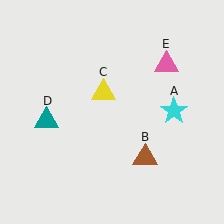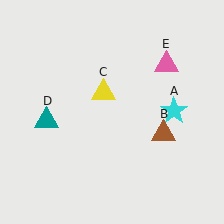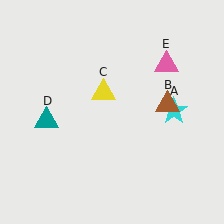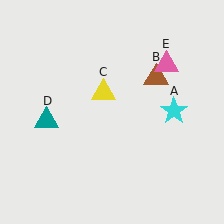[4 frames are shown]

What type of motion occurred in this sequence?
The brown triangle (object B) rotated counterclockwise around the center of the scene.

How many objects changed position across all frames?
1 object changed position: brown triangle (object B).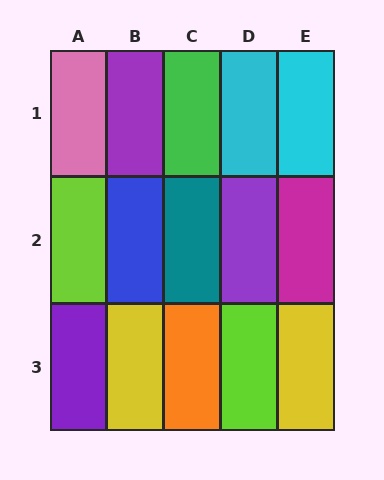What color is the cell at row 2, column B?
Blue.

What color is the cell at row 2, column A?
Lime.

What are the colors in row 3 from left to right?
Purple, yellow, orange, lime, yellow.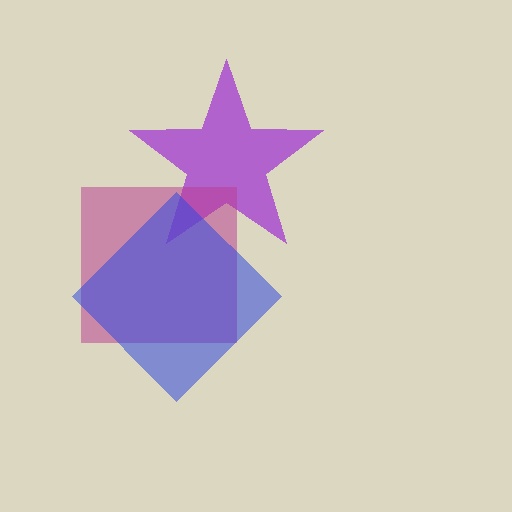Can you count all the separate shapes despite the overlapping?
Yes, there are 3 separate shapes.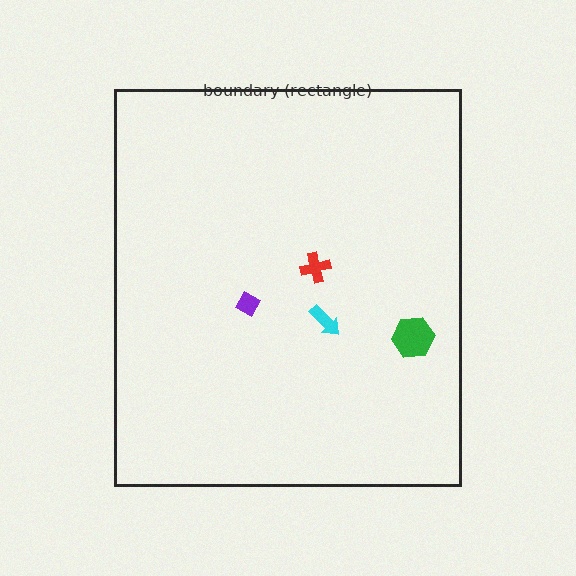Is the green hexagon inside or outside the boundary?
Inside.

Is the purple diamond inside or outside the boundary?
Inside.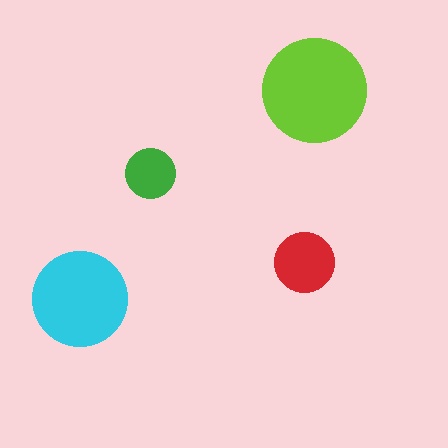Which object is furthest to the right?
The lime circle is rightmost.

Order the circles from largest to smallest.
the lime one, the cyan one, the red one, the green one.